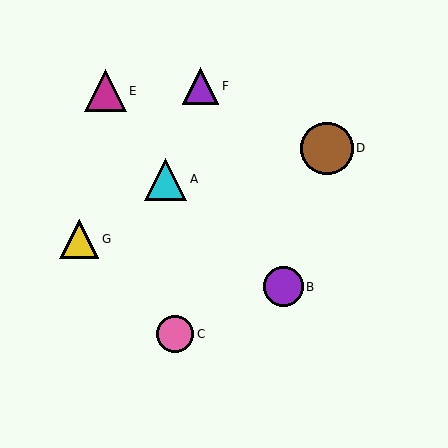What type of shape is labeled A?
Shape A is a cyan triangle.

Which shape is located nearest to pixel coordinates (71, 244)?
The yellow triangle (labeled G) at (79, 239) is nearest to that location.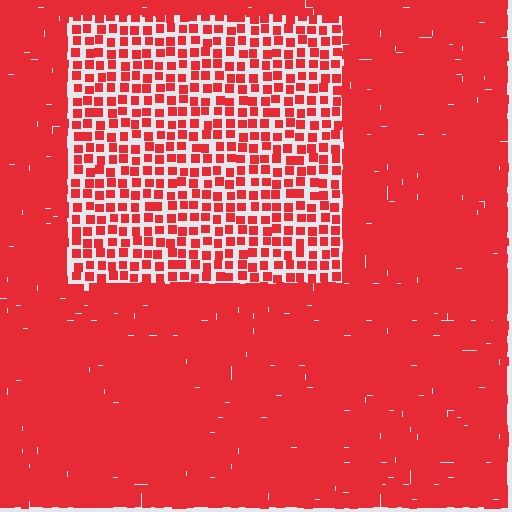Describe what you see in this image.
The image contains small red elements arranged at two different densities. A rectangle-shaped region is visible where the elements are less densely packed than the surrounding area.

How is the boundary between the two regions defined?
The boundary is defined by a change in element density (approximately 2.5x ratio). All elements are the same color, size, and shape.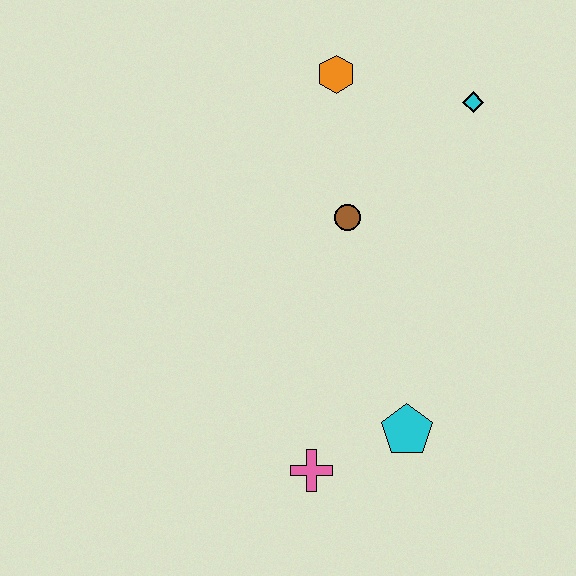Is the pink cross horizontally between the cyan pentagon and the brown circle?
No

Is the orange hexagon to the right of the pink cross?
Yes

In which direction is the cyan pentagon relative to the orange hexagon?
The cyan pentagon is below the orange hexagon.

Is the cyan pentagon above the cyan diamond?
No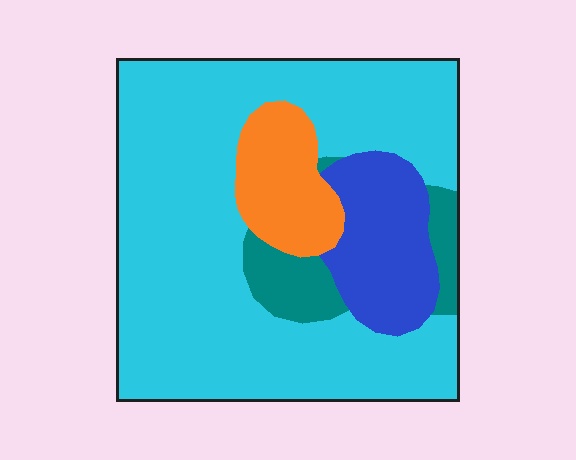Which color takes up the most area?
Cyan, at roughly 70%.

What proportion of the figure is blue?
Blue takes up less than a sixth of the figure.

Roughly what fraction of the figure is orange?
Orange takes up about one tenth (1/10) of the figure.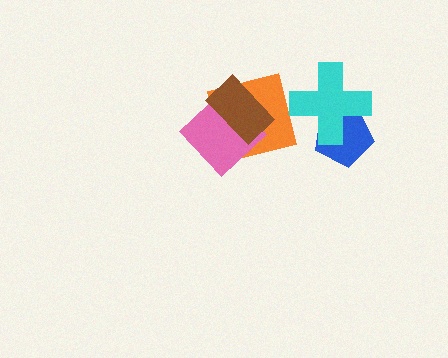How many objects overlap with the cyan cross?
1 object overlaps with the cyan cross.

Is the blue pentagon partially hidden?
Yes, it is partially covered by another shape.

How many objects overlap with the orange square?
2 objects overlap with the orange square.